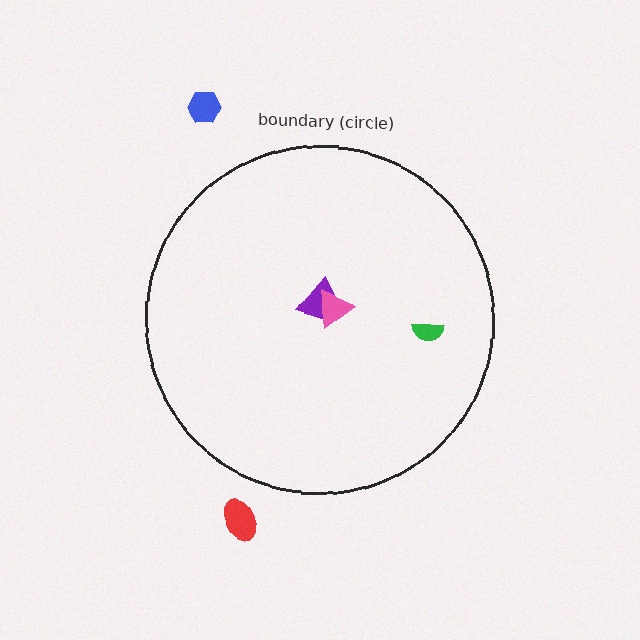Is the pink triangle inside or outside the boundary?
Inside.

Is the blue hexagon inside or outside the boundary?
Outside.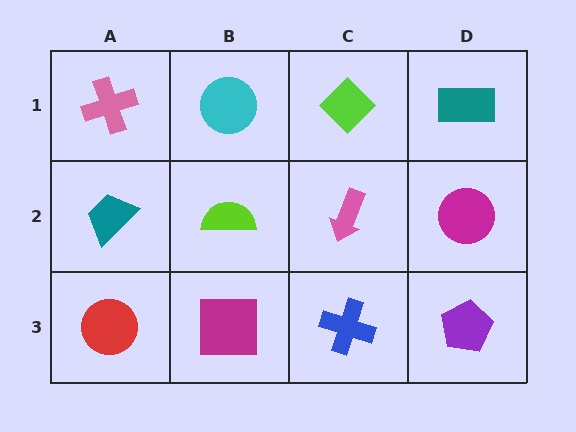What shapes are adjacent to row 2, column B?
A cyan circle (row 1, column B), a magenta square (row 3, column B), a teal trapezoid (row 2, column A), a pink arrow (row 2, column C).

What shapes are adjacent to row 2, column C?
A lime diamond (row 1, column C), a blue cross (row 3, column C), a lime semicircle (row 2, column B), a magenta circle (row 2, column D).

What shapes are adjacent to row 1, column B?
A lime semicircle (row 2, column B), a pink cross (row 1, column A), a lime diamond (row 1, column C).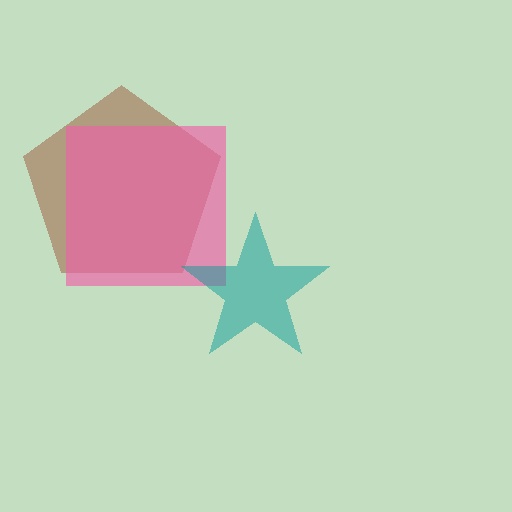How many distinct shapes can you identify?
There are 3 distinct shapes: a brown pentagon, a pink square, a teal star.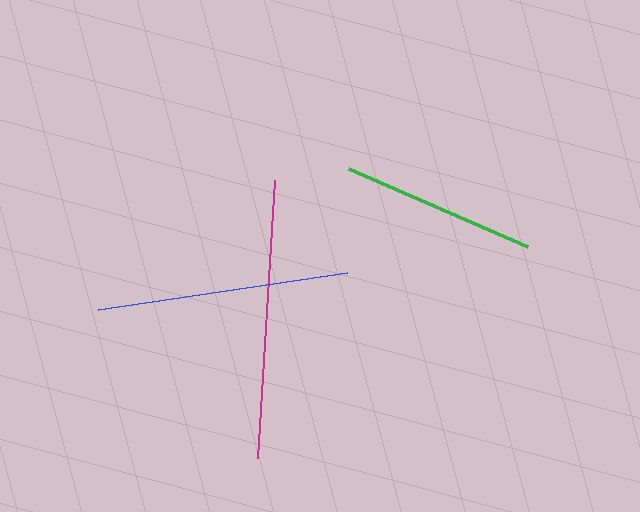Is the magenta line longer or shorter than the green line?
The magenta line is longer than the green line.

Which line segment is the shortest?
The green line is the shortest at approximately 195 pixels.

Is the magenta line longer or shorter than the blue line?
The magenta line is longer than the blue line.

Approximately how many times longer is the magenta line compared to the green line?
The magenta line is approximately 1.4 times the length of the green line.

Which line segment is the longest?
The magenta line is the longest at approximately 278 pixels.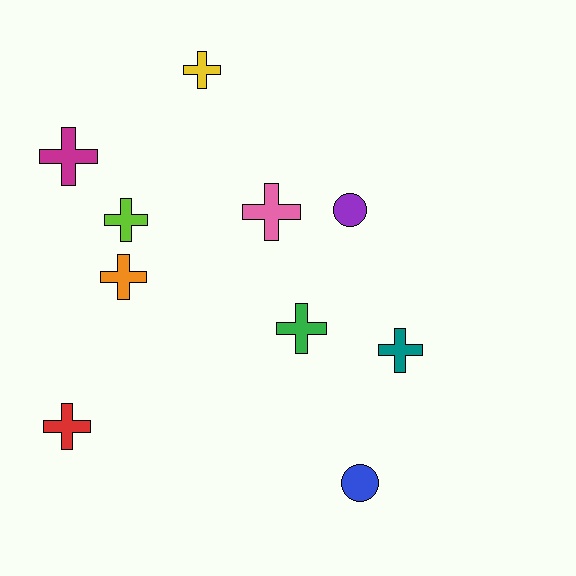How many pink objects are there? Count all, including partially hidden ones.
There is 1 pink object.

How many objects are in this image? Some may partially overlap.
There are 10 objects.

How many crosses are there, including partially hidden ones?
There are 8 crosses.